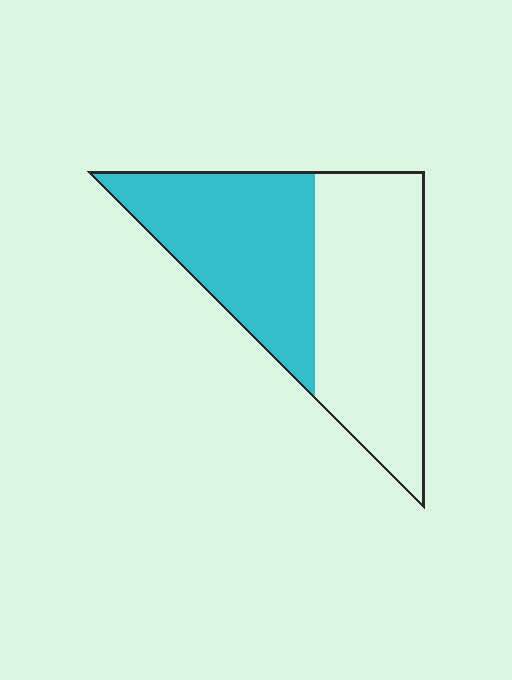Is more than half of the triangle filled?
No.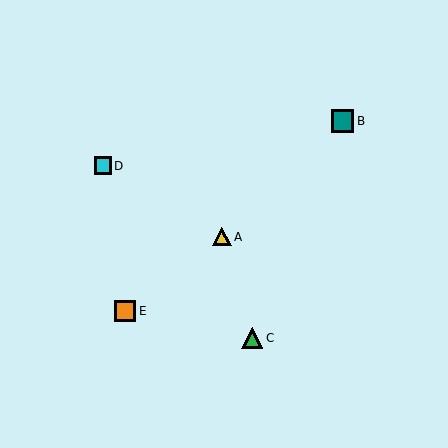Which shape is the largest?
The teal square (labeled B) is the largest.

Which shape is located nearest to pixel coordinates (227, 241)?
The yellow triangle (labeled A) at (222, 237) is nearest to that location.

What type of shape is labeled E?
Shape E is an orange square.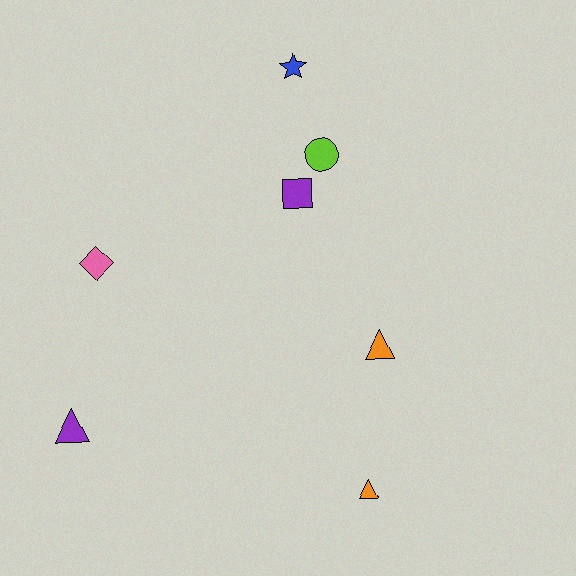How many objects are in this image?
There are 7 objects.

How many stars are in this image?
There is 1 star.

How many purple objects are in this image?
There are 2 purple objects.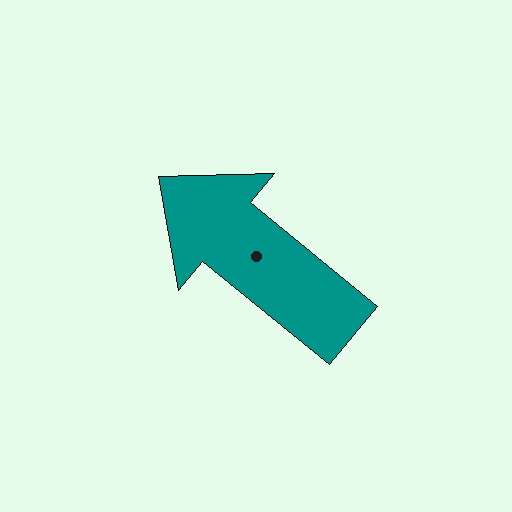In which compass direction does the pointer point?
Northwest.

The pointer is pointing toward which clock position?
Roughly 10 o'clock.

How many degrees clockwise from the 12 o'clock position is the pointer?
Approximately 309 degrees.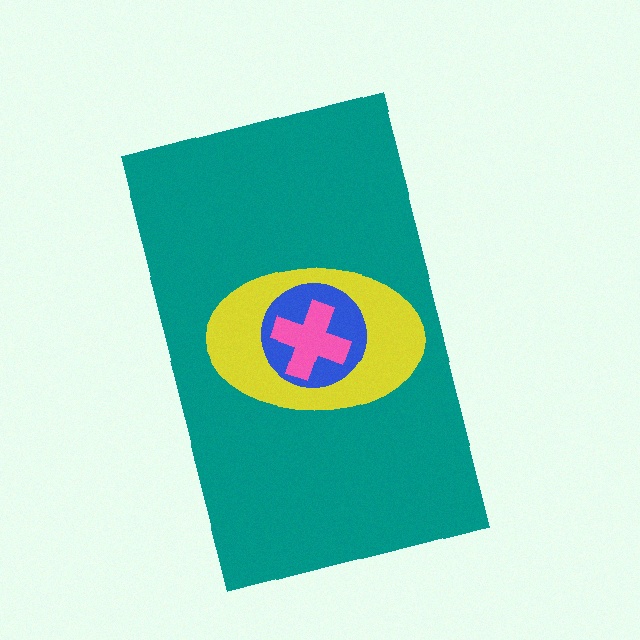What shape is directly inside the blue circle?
The pink cross.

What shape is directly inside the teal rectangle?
The yellow ellipse.